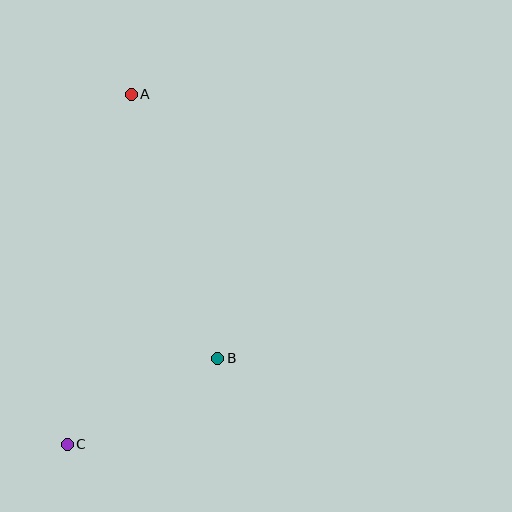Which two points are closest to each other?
Points B and C are closest to each other.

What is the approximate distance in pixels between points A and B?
The distance between A and B is approximately 278 pixels.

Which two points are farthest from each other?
Points A and C are farthest from each other.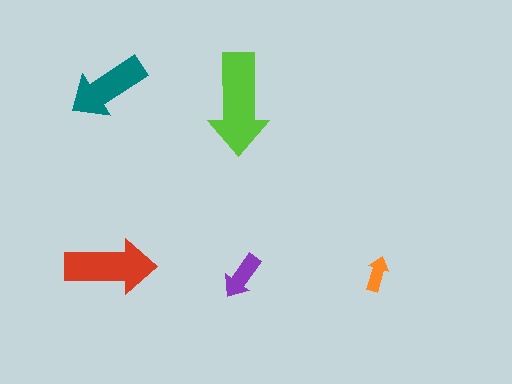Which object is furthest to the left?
The teal arrow is leftmost.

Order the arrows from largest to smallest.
the lime one, the red one, the teal one, the purple one, the orange one.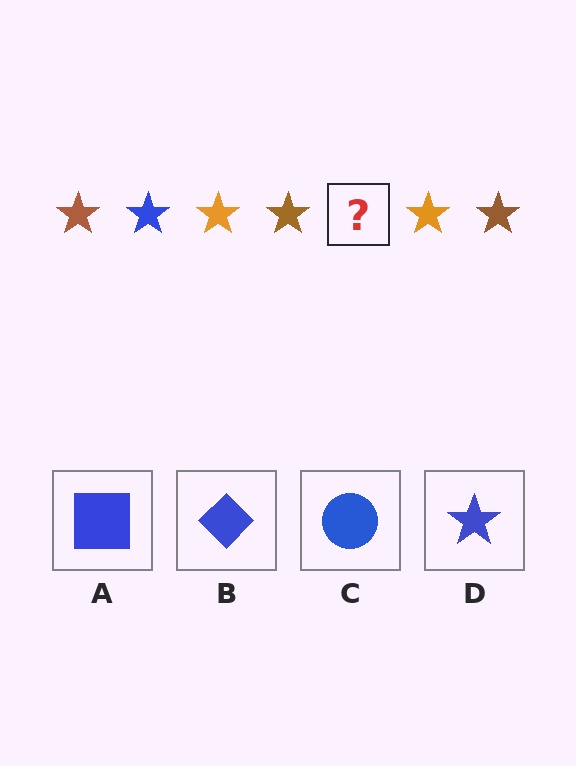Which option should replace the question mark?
Option D.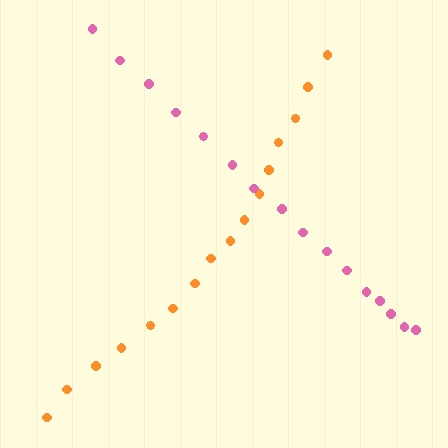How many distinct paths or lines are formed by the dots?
There are 2 distinct paths.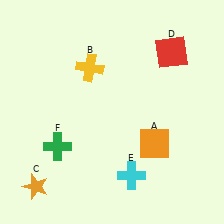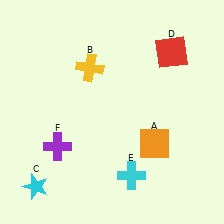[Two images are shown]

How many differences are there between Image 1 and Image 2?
There are 2 differences between the two images.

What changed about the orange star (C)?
In Image 1, C is orange. In Image 2, it changed to cyan.